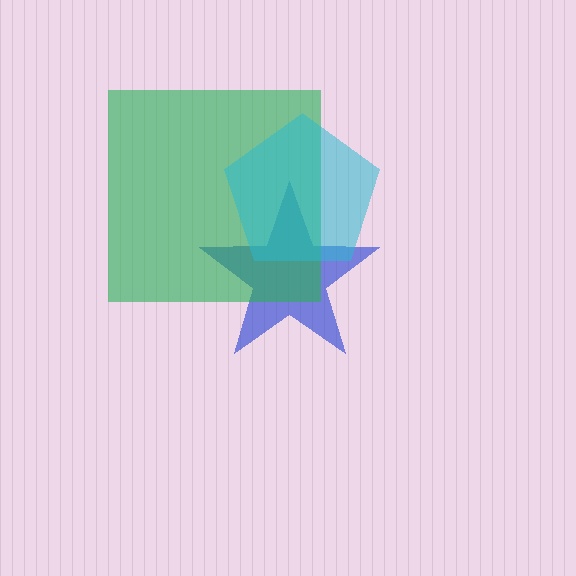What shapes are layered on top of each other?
The layered shapes are: a blue star, a green square, a cyan pentagon.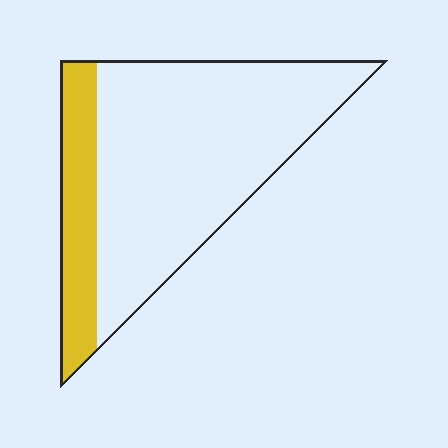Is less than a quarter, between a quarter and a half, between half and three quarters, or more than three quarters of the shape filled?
Less than a quarter.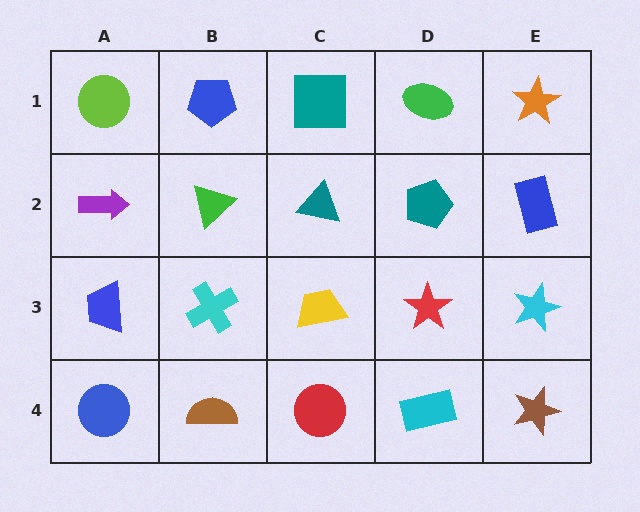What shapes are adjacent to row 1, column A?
A purple arrow (row 2, column A), a blue pentagon (row 1, column B).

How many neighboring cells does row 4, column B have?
3.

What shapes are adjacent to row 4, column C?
A yellow trapezoid (row 3, column C), a brown semicircle (row 4, column B), a cyan rectangle (row 4, column D).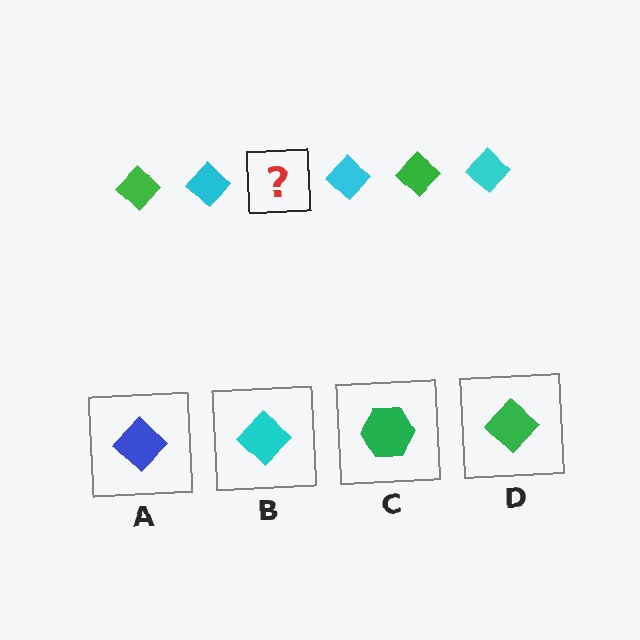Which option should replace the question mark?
Option D.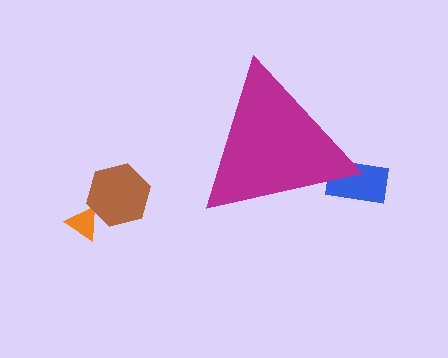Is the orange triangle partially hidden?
No, the orange triangle is fully visible.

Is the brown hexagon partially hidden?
No, the brown hexagon is fully visible.